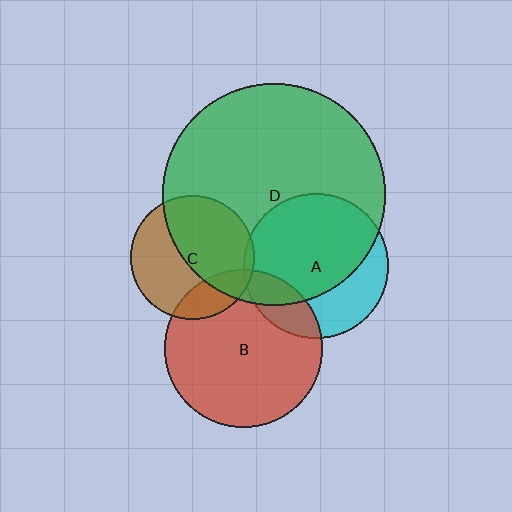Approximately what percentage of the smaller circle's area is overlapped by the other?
Approximately 70%.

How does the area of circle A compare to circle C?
Approximately 1.4 times.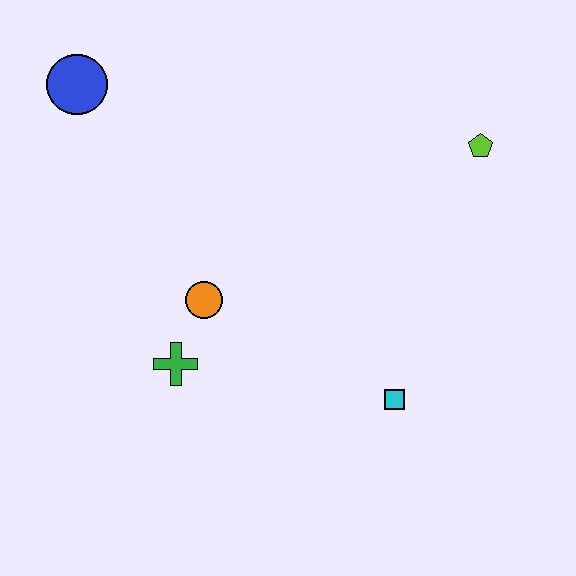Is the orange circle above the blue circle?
No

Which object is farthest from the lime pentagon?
The blue circle is farthest from the lime pentagon.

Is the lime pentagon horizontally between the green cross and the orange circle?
No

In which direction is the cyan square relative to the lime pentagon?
The cyan square is below the lime pentagon.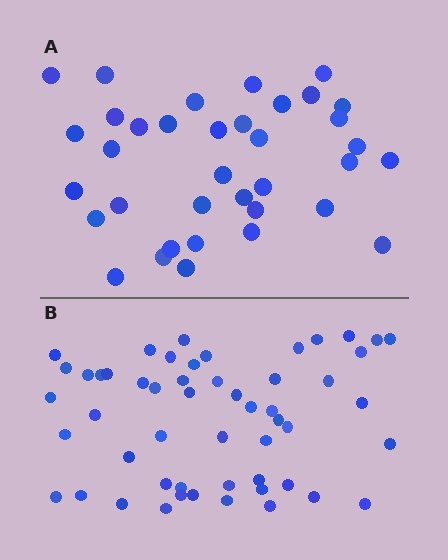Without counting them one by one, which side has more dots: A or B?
Region B (the bottom region) has more dots.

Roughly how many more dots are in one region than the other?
Region B has approximately 15 more dots than region A.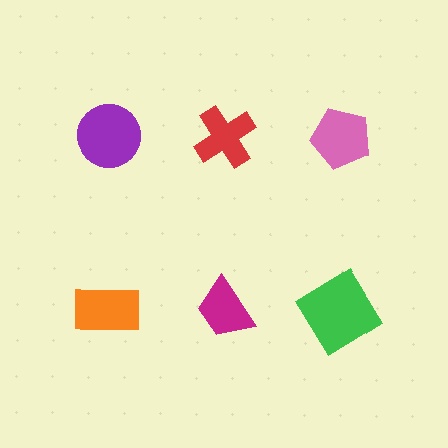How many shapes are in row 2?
3 shapes.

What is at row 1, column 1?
A purple circle.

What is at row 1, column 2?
A red cross.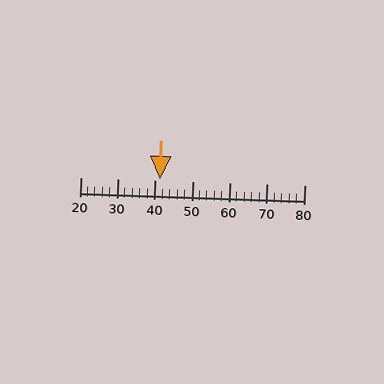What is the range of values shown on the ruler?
The ruler shows values from 20 to 80.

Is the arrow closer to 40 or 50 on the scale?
The arrow is closer to 40.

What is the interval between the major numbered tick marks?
The major tick marks are spaced 10 units apart.